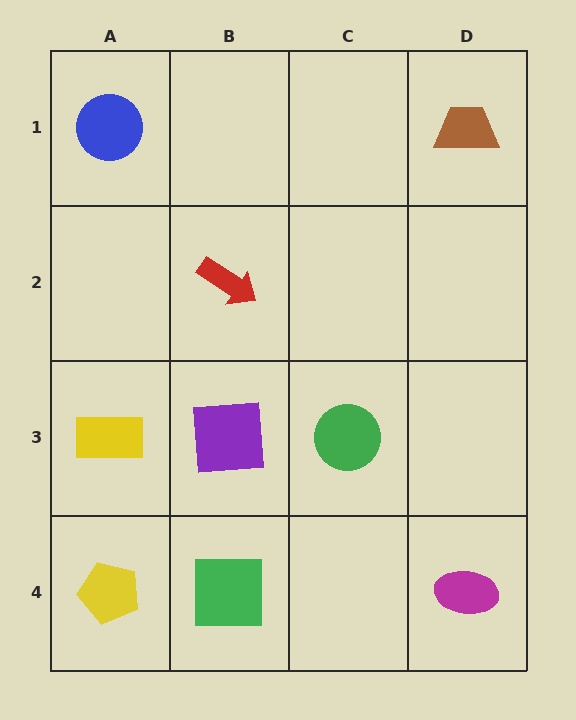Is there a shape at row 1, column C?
No, that cell is empty.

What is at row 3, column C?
A green circle.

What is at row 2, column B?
A red arrow.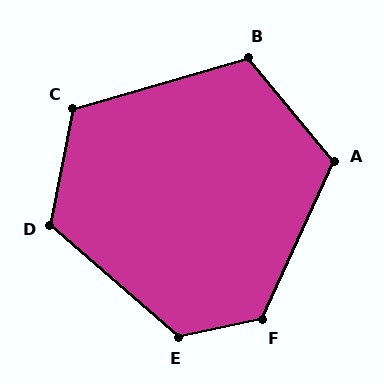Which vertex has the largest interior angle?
E, at approximately 127 degrees.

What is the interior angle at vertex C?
Approximately 117 degrees (obtuse).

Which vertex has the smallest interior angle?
B, at approximately 114 degrees.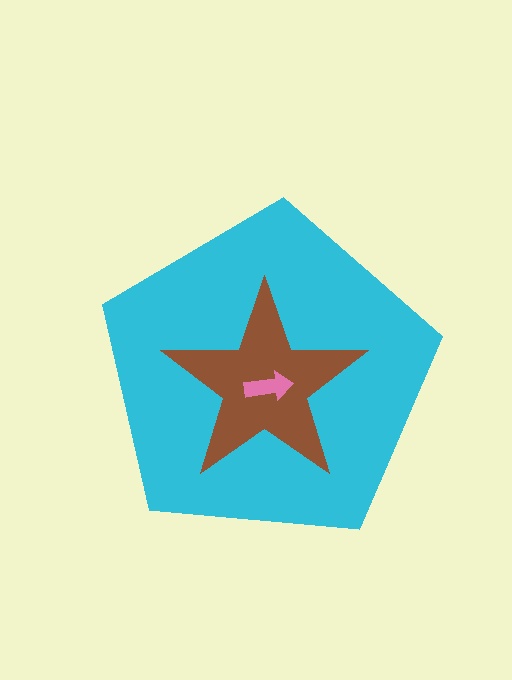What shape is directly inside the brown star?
The pink arrow.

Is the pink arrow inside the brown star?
Yes.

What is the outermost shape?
The cyan pentagon.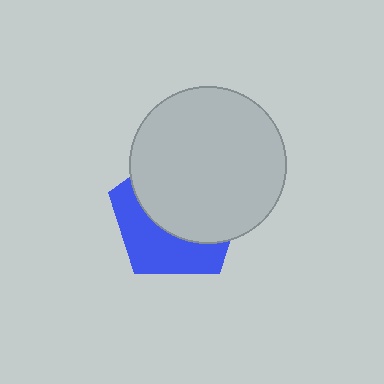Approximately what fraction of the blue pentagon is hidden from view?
Roughly 60% of the blue pentagon is hidden behind the light gray circle.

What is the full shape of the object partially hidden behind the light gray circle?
The partially hidden object is a blue pentagon.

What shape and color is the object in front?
The object in front is a light gray circle.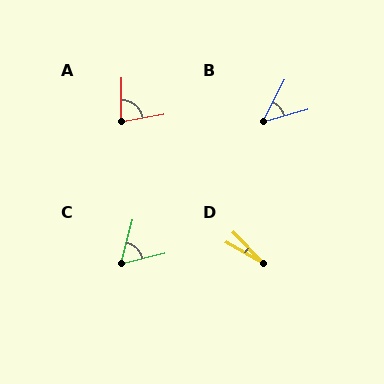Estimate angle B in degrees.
Approximately 46 degrees.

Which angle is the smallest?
D, at approximately 16 degrees.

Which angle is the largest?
A, at approximately 79 degrees.